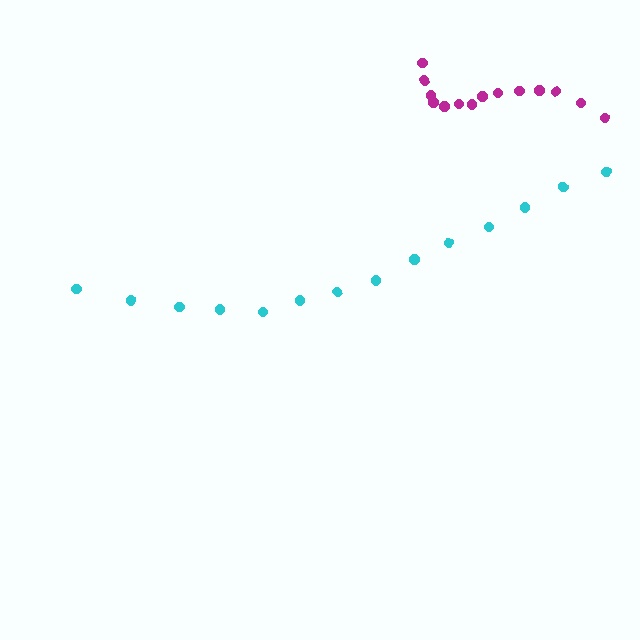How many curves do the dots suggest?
There are 2 distinct paths.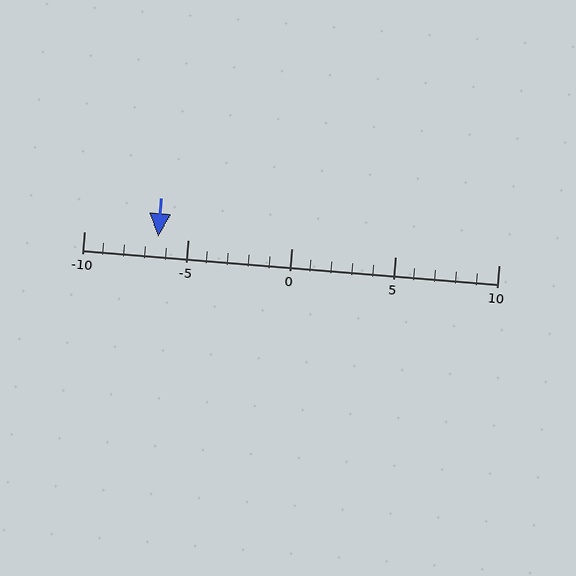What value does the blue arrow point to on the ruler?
The blue arrow points to approximately -6.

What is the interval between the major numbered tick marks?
The major tick marks are spaced 5 units apart.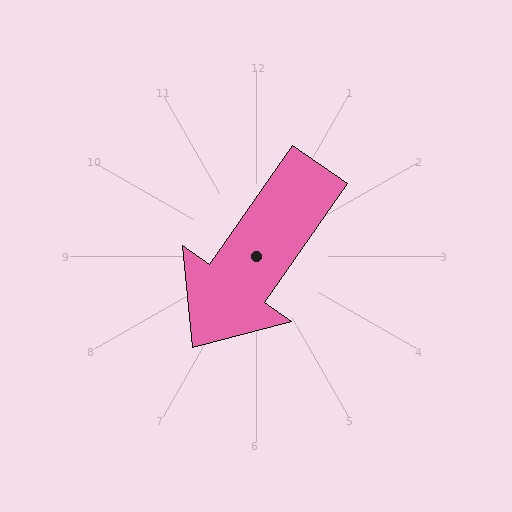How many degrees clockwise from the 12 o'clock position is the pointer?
Approximately 215 degrees.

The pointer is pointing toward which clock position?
Roughly 7 o'clock.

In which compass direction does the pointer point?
Southwest.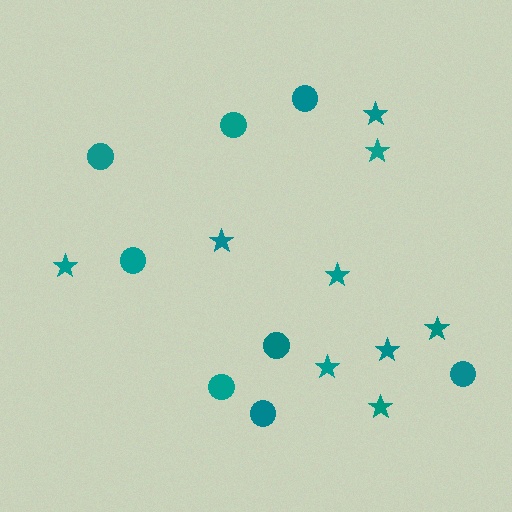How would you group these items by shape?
There are 2 groups: one group of stars (9) and one group of circles (8).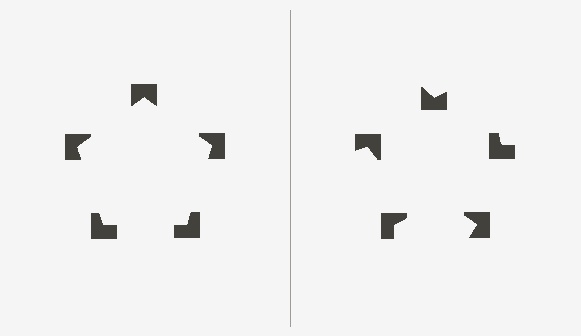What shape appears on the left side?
An illusory pentagon.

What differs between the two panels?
The notched squares are positioned identically on both sides; only the wedge orientations differ. On the left they align to a pentagon; on the right they are misaligned.